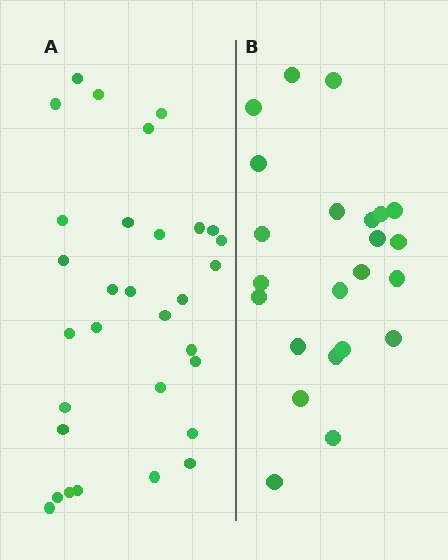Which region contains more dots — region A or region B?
Region A (the left region) has more dots.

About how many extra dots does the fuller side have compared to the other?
Region A has roughly 8 or so more dots than region B.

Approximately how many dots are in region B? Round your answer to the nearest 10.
About 20 dots. (The exact count is 23, which rounds to 20.)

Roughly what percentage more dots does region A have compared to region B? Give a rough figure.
About 35% more.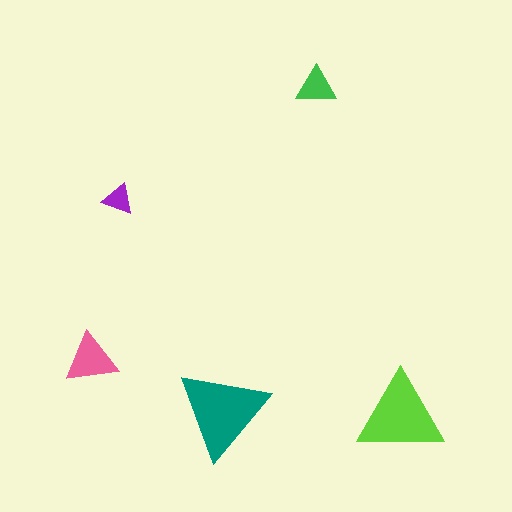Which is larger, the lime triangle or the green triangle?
The lime one.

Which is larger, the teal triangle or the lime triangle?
The teal one.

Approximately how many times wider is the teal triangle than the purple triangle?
About 3 times wider.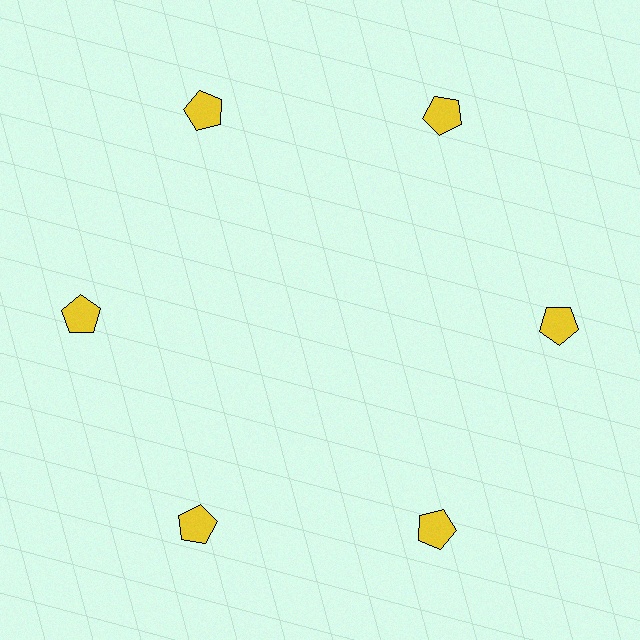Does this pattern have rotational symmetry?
Yes, this pattern has 6-fold rotational symmetry. It looks the same after rotating 60 degrees around the center.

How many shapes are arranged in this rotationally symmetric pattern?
There are 6 shapes, arranged in 6 groups of 1.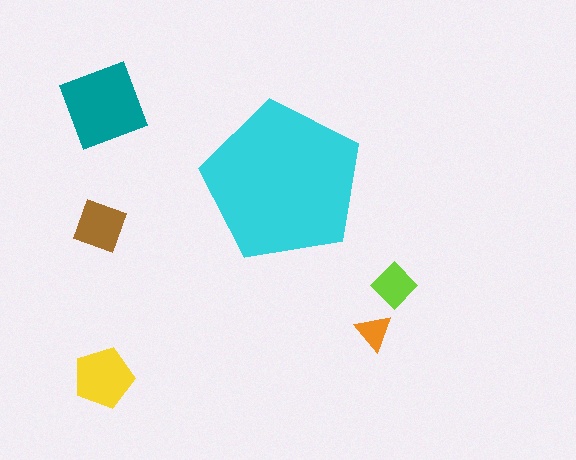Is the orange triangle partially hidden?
No, the orange triangle is fully visible.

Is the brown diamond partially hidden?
No, the brown diamond is fully visible.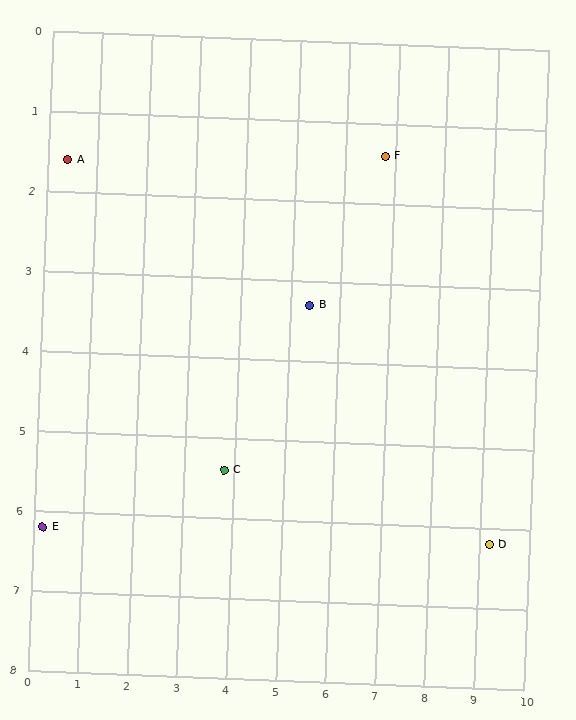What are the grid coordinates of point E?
Point E is at approximately (0.2, 6.2).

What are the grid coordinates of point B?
Point B is at approximately (5.4, 3.3).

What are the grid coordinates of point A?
Point A is at approximately (0.4, 1.6).